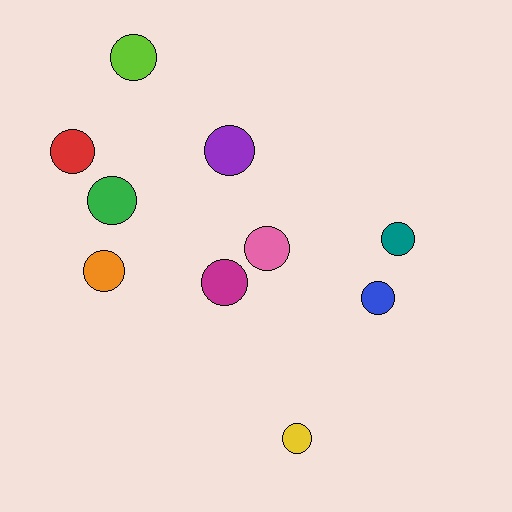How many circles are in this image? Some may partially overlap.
There are 10 circles.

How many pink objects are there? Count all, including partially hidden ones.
There is 1 pink object.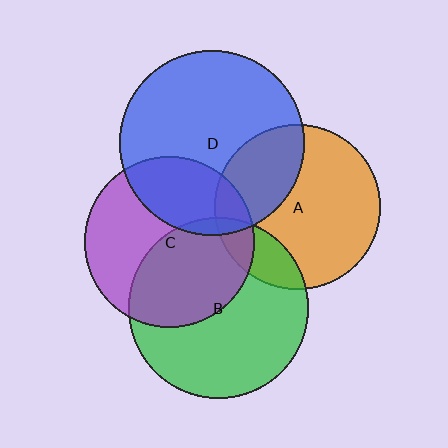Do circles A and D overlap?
Yes.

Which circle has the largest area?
Circle D (blue).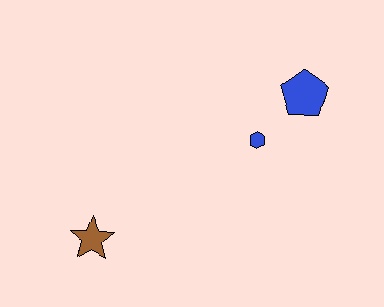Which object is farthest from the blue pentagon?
The brown star is farthest from the blue pentagon.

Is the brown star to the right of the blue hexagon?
No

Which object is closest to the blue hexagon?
The blue pentagon is closest to the blue hexagon.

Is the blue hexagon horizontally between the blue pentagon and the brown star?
Yes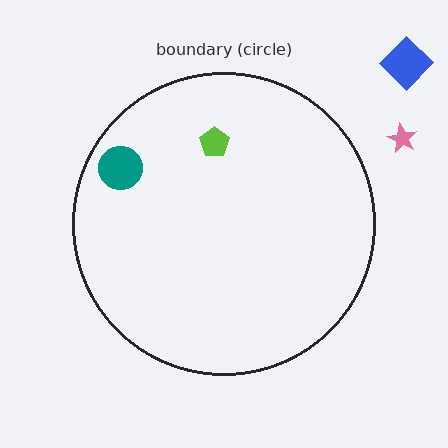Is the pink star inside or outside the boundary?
Outside.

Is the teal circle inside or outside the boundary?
Inside.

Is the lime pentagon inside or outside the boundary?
Inside.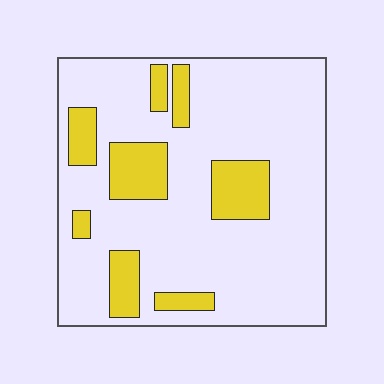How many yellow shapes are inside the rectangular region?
8.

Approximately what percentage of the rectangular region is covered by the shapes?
Approximately 20%.